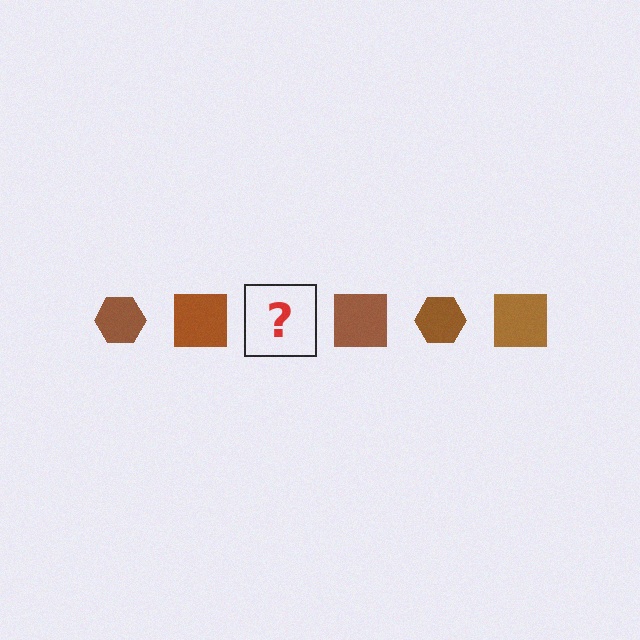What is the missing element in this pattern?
The missing element is a brown hexagon.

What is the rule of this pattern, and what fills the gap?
The rule is that the pattern cycles through hexagon, square shapes in brown. The gap should be filled with a brown hexagon.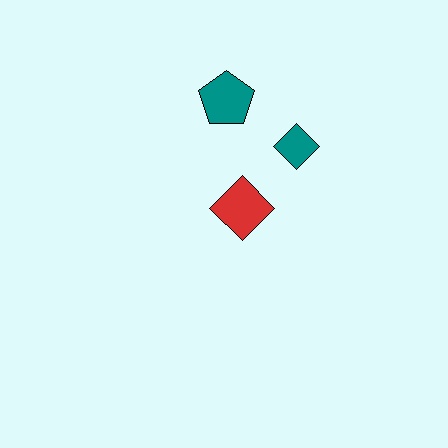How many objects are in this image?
There are 3 objects.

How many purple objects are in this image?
There are no purple objects.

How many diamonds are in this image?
There are 2 diamonds.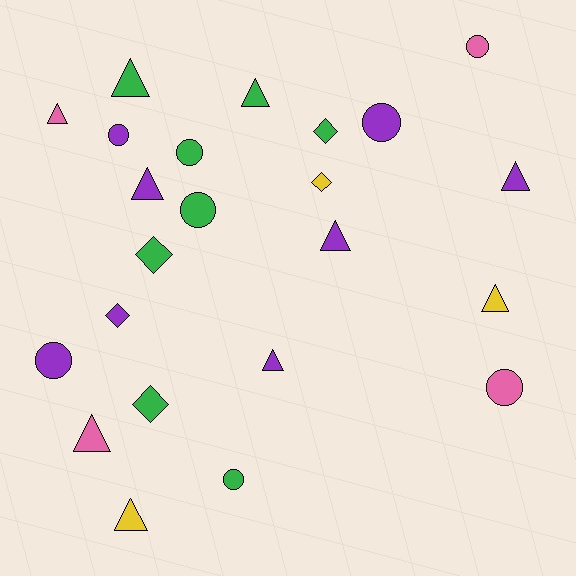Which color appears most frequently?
Green, with 8 objects.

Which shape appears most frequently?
Triangle, with 10 objects.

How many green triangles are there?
There are 2 green triangles.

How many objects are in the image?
There are 23 objects.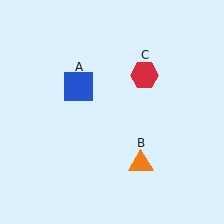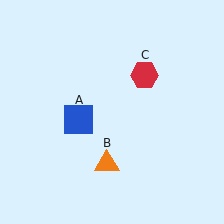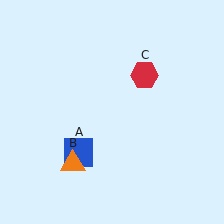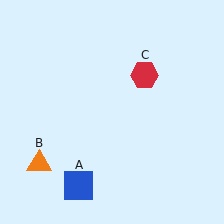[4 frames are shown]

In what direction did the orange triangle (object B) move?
The orange triangle (object B) moved left.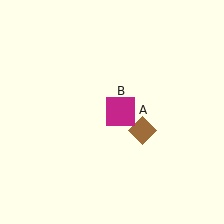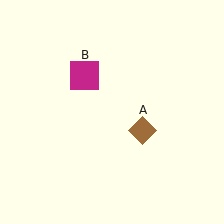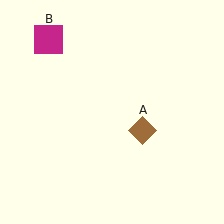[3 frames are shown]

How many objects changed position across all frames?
1 object changed position: magenta square (object B).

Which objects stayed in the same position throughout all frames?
Brown diamond (object A) remained stationary.